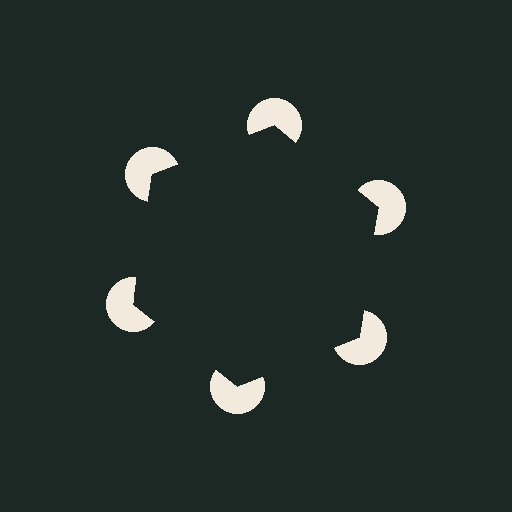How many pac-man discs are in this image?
There are 6 — one at each vertex of the illusory hexagon.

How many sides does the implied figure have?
6 sides.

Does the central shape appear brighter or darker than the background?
It typically appears slightly darker than the background, even though no actual brightness change is drawn.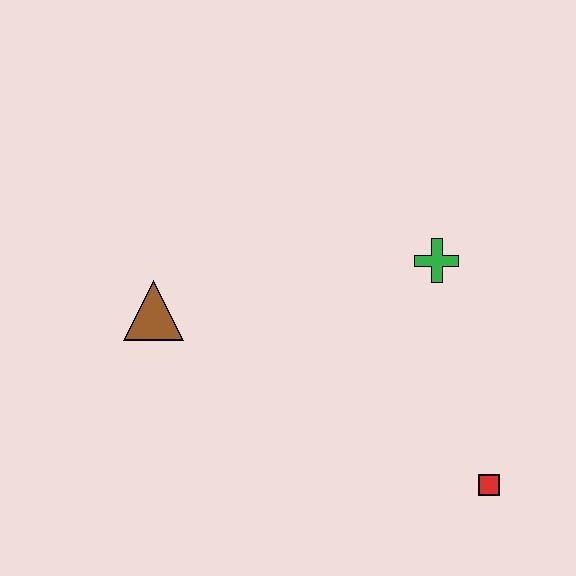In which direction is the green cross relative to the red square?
The green cross is above the red square.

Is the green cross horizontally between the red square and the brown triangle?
Yes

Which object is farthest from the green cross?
The brown triangle is farthest from the green cross.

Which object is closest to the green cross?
The red square is closest to the green cross.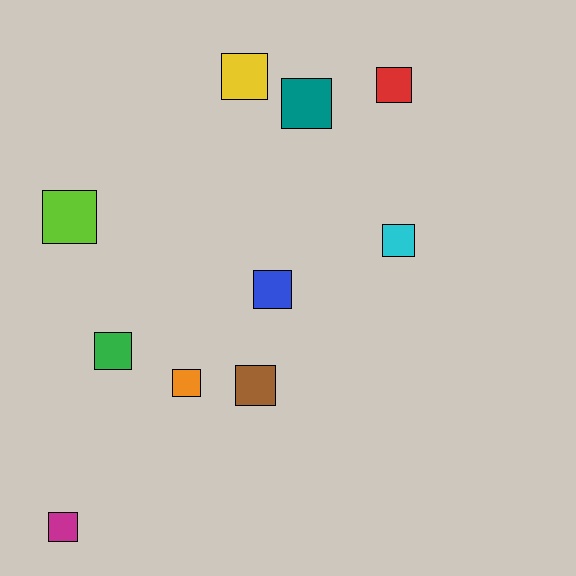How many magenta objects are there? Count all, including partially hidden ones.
There is 1 magenta object.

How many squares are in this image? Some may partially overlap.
There are 10 squares.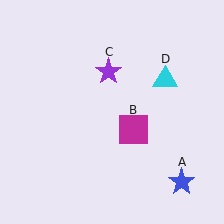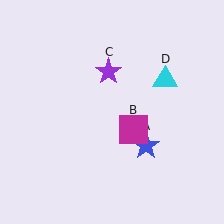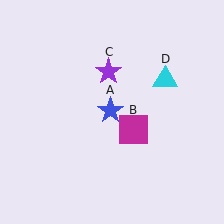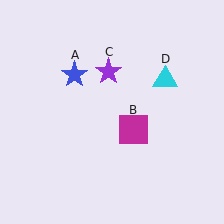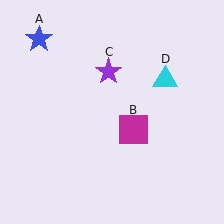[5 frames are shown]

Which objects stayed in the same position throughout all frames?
Magenta square (object B) and purple star (object C) and cyan triangle (object D) remained stationary.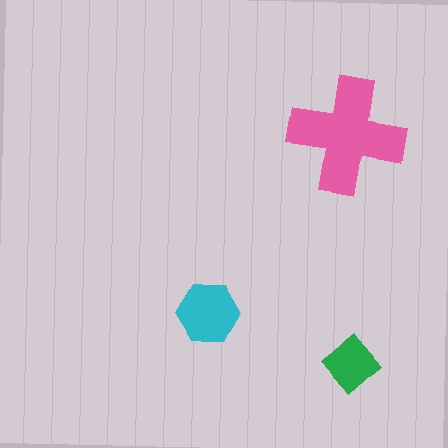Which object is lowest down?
The green diamond is bottommost.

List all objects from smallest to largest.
The green diamond, the cyan hexagon, the pink cross.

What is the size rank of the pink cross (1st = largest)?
1st.